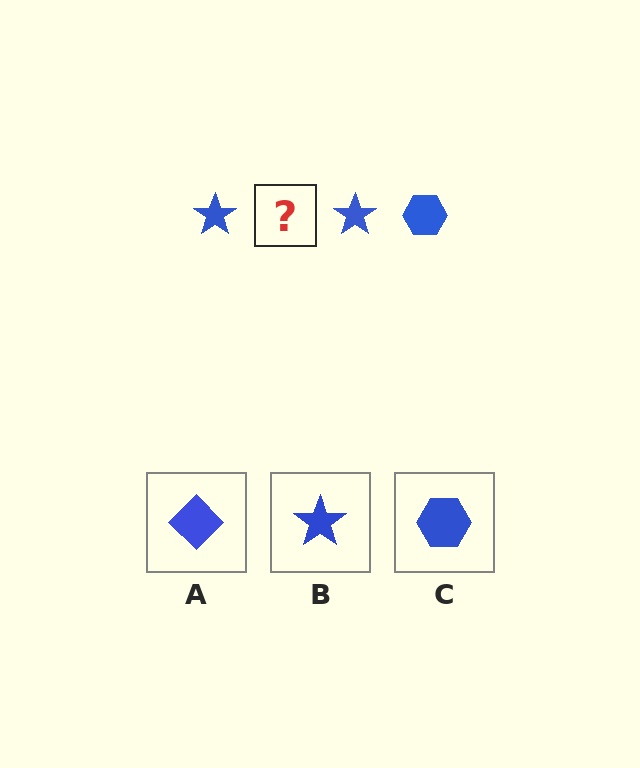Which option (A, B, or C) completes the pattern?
C.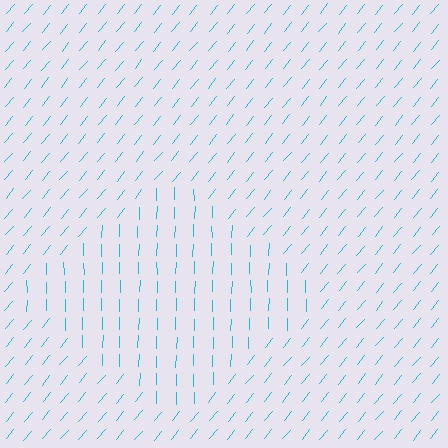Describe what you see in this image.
The image is filled with small cyan line segments. A diamond region in the image has lines oriented differently from the surrounding lines, creating a visible texture boundary.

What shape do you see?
I see a diamond.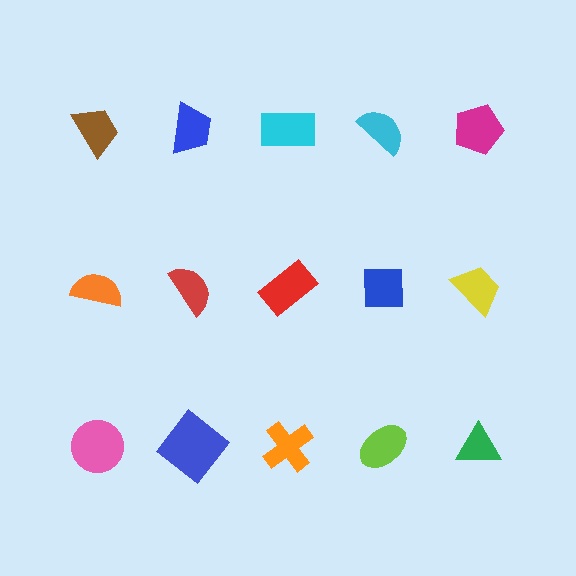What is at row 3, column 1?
A pink circle.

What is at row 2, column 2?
A red semicircle.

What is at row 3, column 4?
A lime ellipse.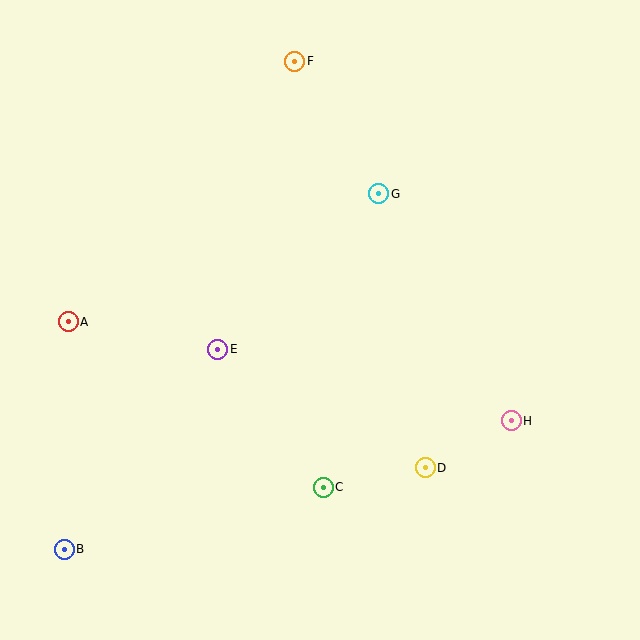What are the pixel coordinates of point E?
Point E is at (218, 349).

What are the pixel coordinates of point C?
Point C is at (323, 487).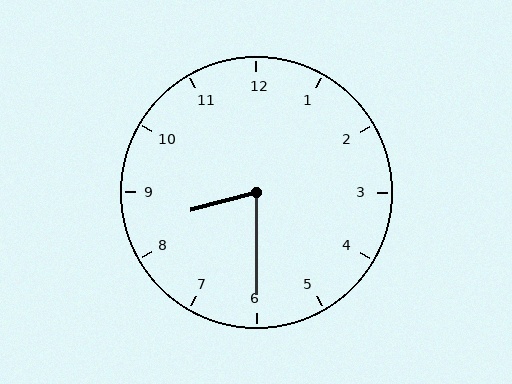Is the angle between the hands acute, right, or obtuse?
It is acute.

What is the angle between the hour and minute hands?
Approximately 75 degrees.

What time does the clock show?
8:30.